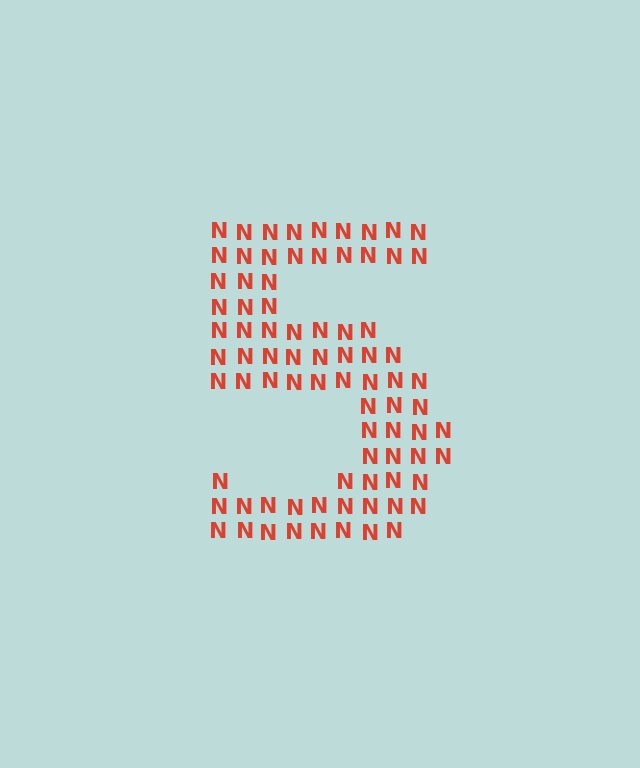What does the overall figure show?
The overall figure shows the digit 5.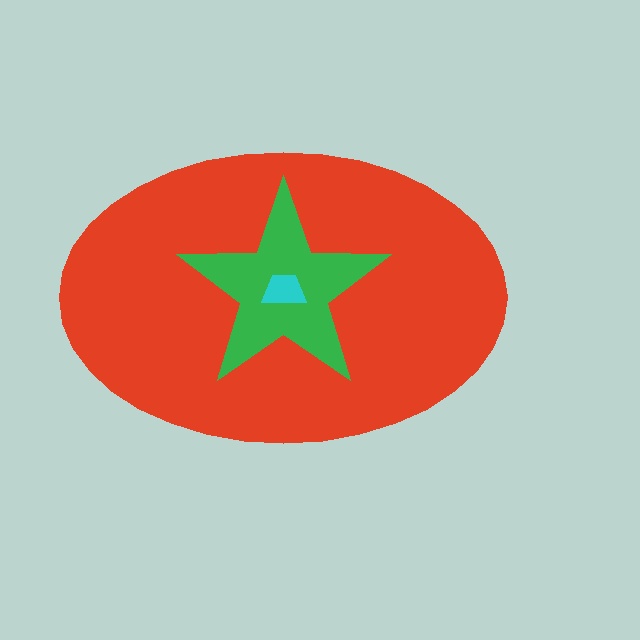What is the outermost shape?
The red ellipse.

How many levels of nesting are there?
3.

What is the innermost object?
The cyan trapezoid.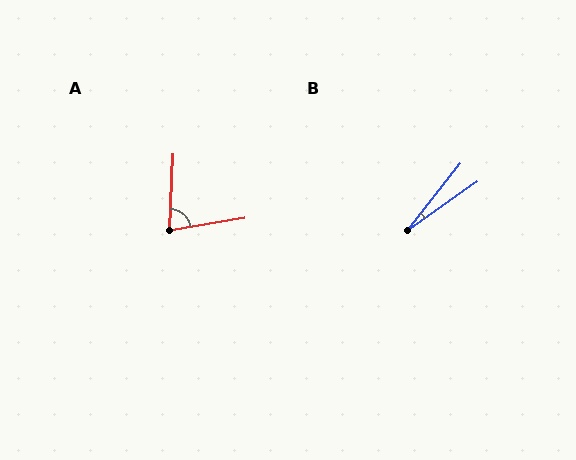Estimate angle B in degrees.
Approximately 16 degrees.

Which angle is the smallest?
B, at approximately 16 degrees.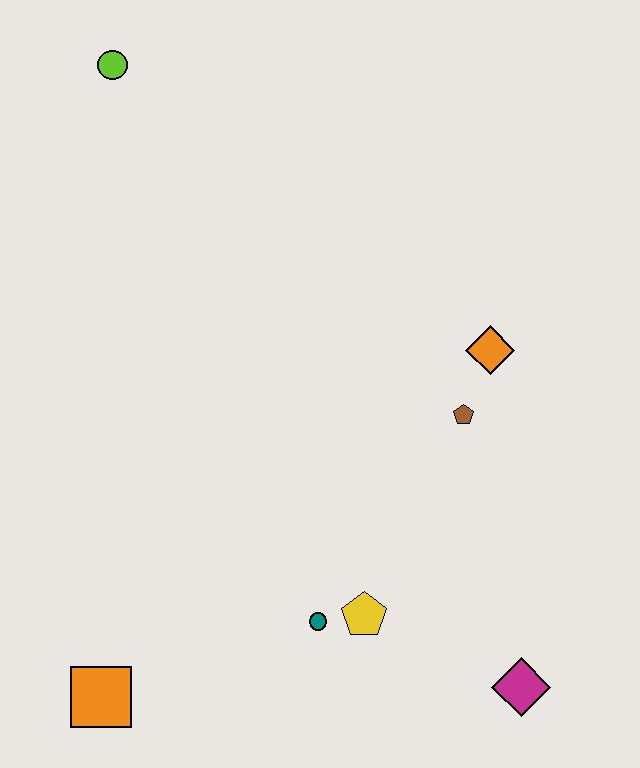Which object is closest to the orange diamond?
The brown pentagon is closest to the orange diamond.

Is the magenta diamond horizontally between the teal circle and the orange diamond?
No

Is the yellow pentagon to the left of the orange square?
No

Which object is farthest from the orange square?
The lime circle is farthest from the orange square.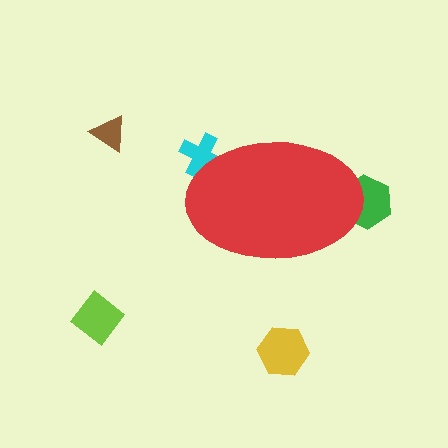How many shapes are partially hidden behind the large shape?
2 shapes are partially hidden.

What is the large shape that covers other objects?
A red ellipse.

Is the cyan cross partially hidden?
Yes, the cyan cross is partially hidden behind the red ellipse.